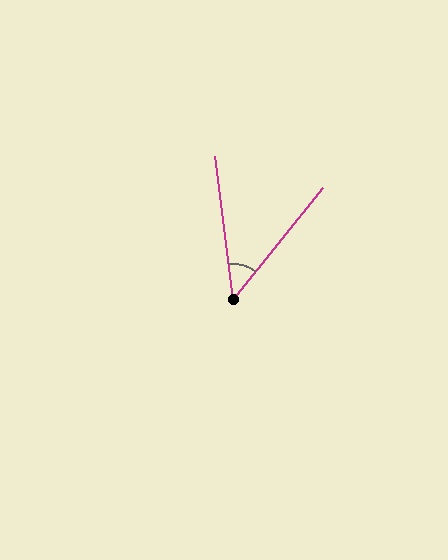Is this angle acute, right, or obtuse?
It is acute.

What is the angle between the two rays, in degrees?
Approximately 46 degrees.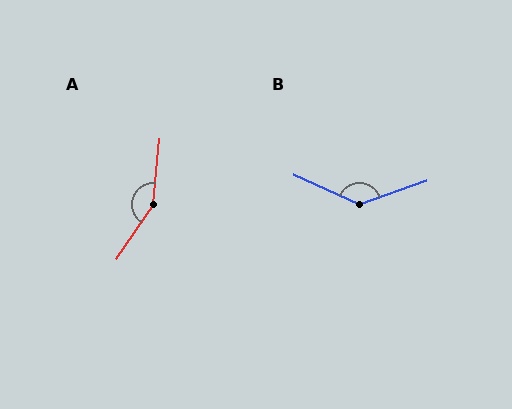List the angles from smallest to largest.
B (136°), A (151°).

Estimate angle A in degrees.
Approximately 151 degrees.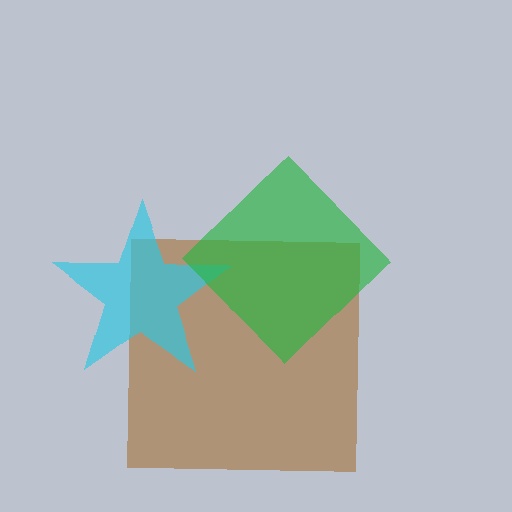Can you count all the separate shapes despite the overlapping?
Yes, there are 3 separate shapes.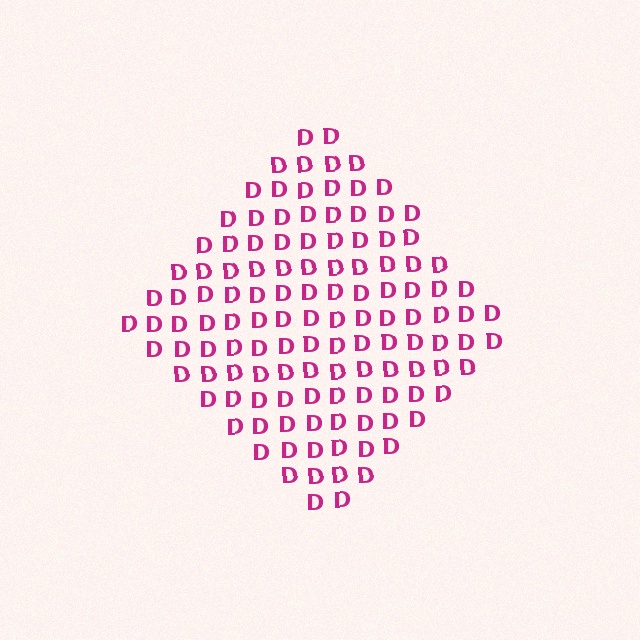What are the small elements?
The small elements are letter D's.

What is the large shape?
The large shape is a diamond.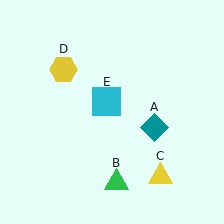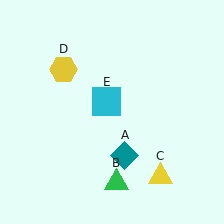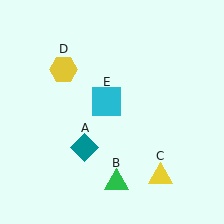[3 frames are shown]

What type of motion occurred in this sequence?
The teal diamond (object A) rotated clockwise around the center of the scene.